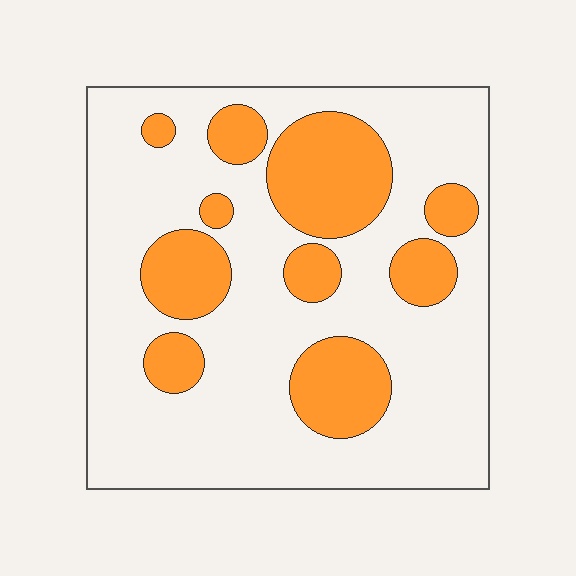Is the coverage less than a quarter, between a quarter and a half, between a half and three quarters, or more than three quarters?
Between a quarter and a half.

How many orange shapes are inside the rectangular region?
10.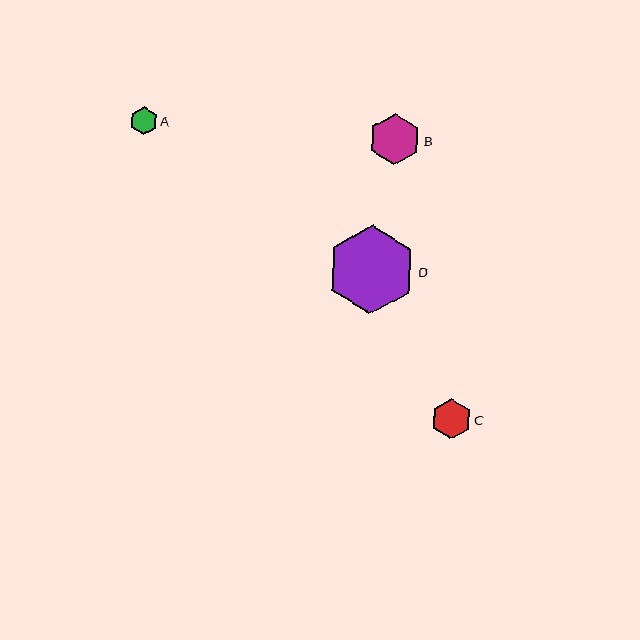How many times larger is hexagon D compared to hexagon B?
Hexagon D is approximately 1.7 times the size of hexagon B.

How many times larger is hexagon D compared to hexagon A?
Hexagon D is approximately 3.2 times the size of hexagon A.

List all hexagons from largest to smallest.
From largest to smallest: D, B, C, A.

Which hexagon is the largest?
Hexagon D is the largest with a size of approximately 89 pixels.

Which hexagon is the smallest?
Hexagon A is the smallest with a size of approximately 28 pixels.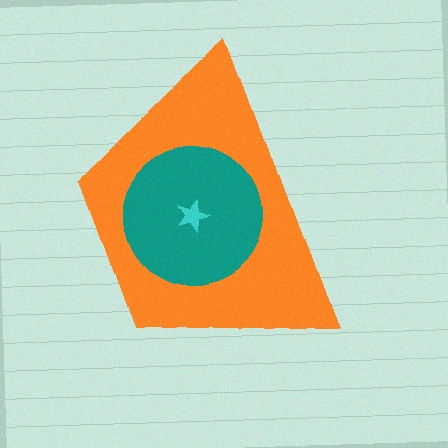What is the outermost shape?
The orange trapezoid.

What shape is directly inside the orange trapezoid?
The teal circle.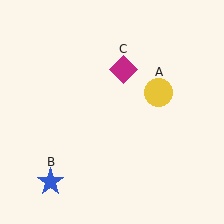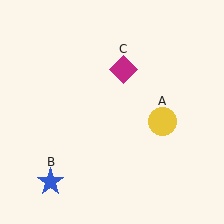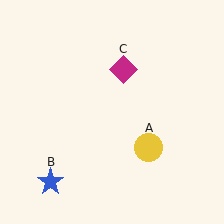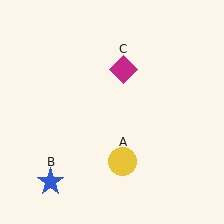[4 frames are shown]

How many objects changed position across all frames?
1 object changed position: yellow circle (object A).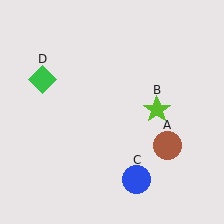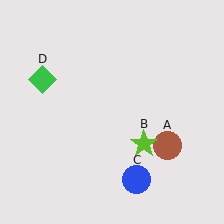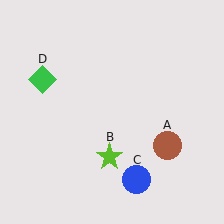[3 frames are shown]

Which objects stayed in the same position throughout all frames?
Brown circle (object A) and blue circle (object C) and green diamond (object D) remained stationary.